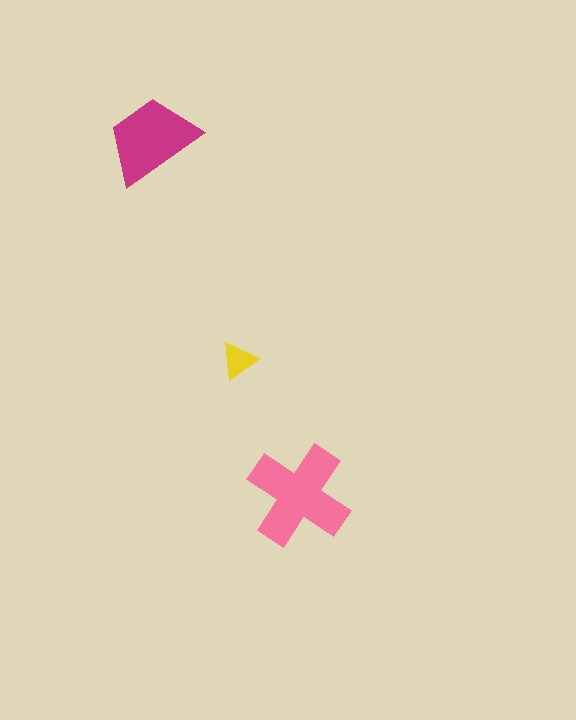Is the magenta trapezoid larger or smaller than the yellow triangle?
Larger.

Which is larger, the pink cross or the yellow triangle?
The pink cross.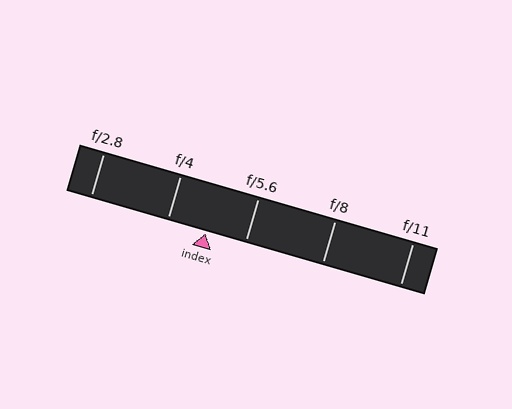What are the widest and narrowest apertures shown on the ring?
The widest aperture shown is f/2.8 and the narrowest is f/11.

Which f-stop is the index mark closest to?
The index mark is closest to f/4.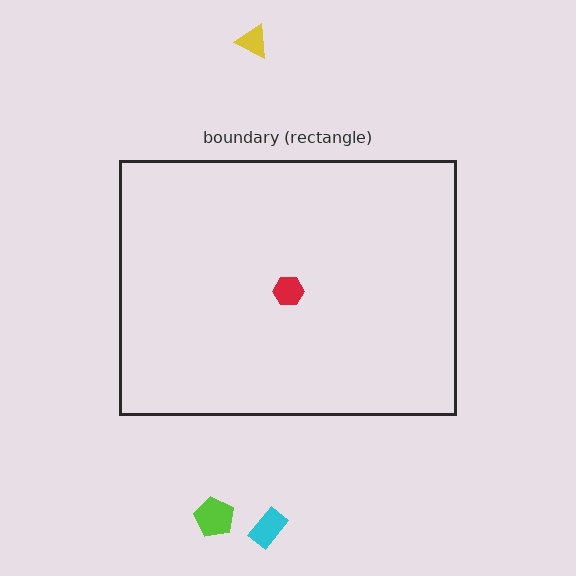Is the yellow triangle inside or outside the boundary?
Outside.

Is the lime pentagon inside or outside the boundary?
Outside.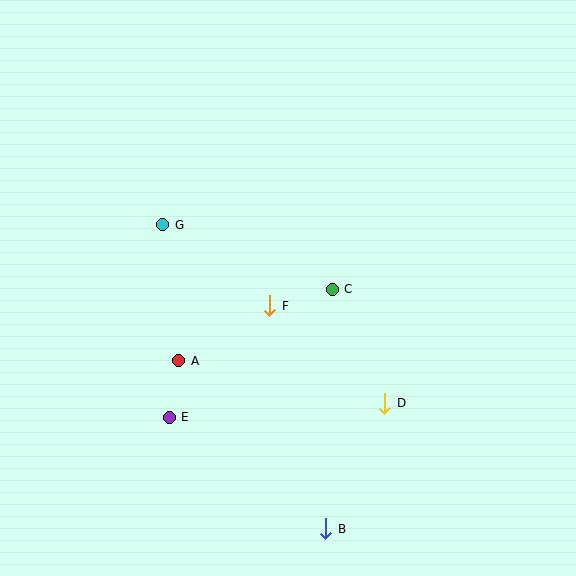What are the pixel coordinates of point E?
Point E is at (169, 417).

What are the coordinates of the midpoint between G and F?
The midpoint between G and F is at (216, 265).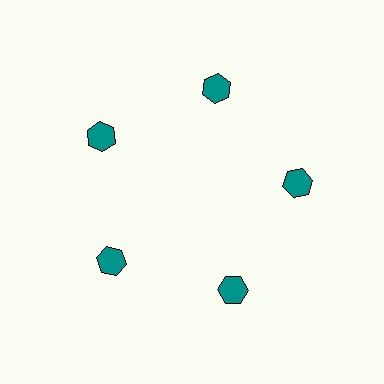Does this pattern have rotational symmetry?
Yes, this pattern has 5-fold rotational symmetry. It looks the same after rotating 72 degrees around the center.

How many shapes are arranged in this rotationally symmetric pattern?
There are 5 shapes, arranged in 5 groups of 1.